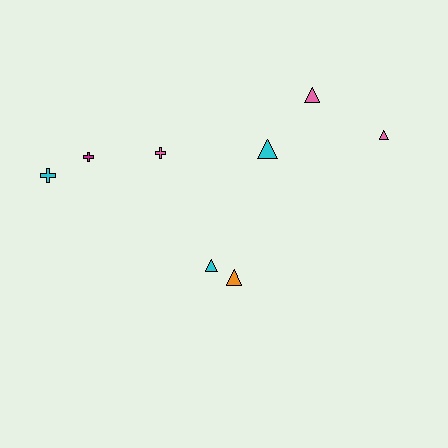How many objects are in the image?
There are 8 objects.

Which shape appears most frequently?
Triangle, with 5 objects.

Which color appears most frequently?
Pink, with 3 objects.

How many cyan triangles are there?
There are 2 cyan triangles.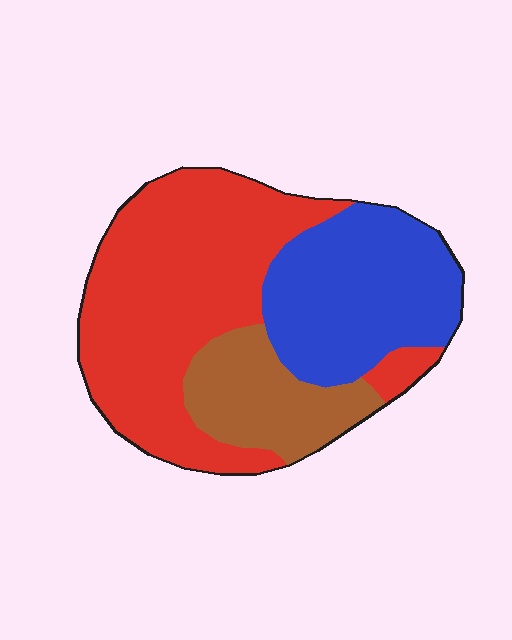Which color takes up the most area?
Red, at roughly 50%.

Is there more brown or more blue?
Blue.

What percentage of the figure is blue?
Blue takes up about one third (1/3) of the figure.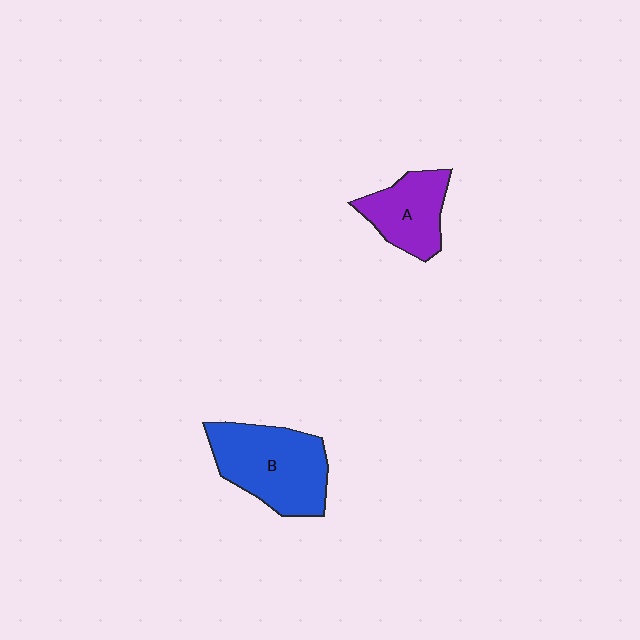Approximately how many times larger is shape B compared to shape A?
Approximately 1.5 times.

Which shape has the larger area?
Shape B (blue).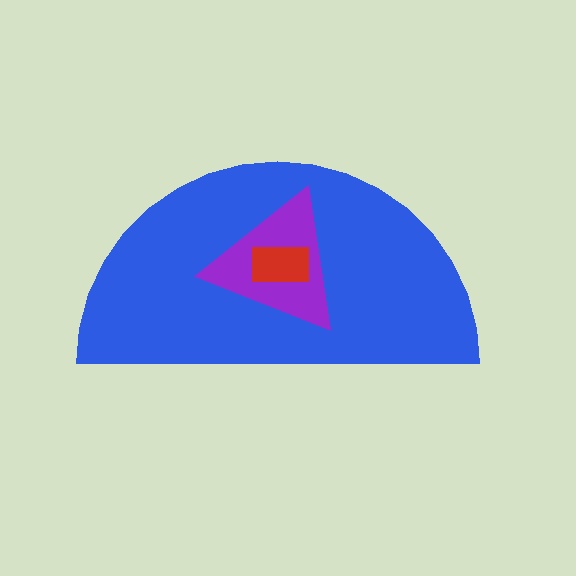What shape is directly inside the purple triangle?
The red rectangle.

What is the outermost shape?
The blue semicircle.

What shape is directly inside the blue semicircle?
The purple triangle.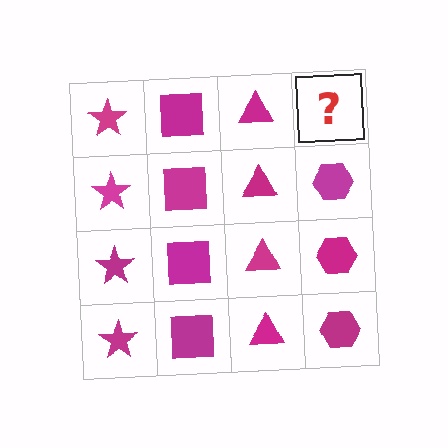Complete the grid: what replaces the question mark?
The question mark should be replaced with a magenta hexagon.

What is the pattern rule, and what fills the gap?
The rule is that each column has a consistent shape. The gap should be filled with a magenta hexagon.